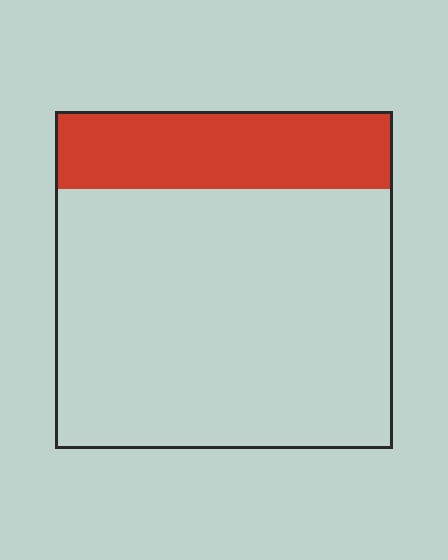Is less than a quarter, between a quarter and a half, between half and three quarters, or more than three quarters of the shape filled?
Less than a quarter.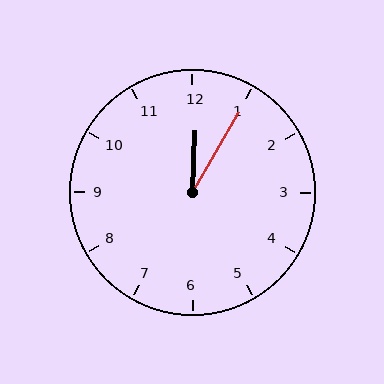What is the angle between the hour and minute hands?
Approximately 28 degrees.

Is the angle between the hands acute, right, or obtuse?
It is acute.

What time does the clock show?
12:05.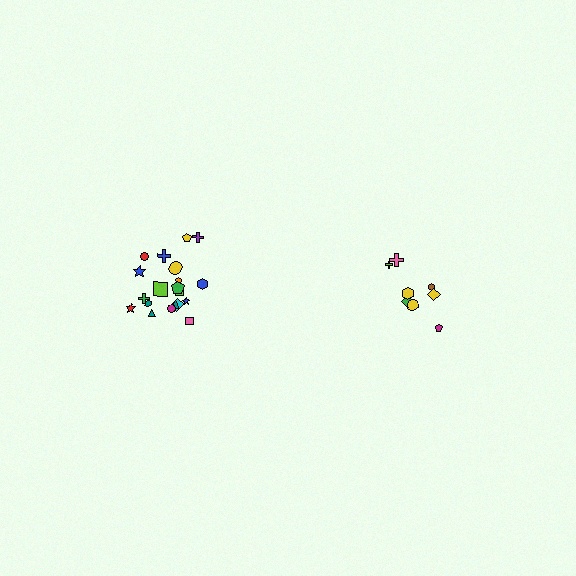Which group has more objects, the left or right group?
The left group.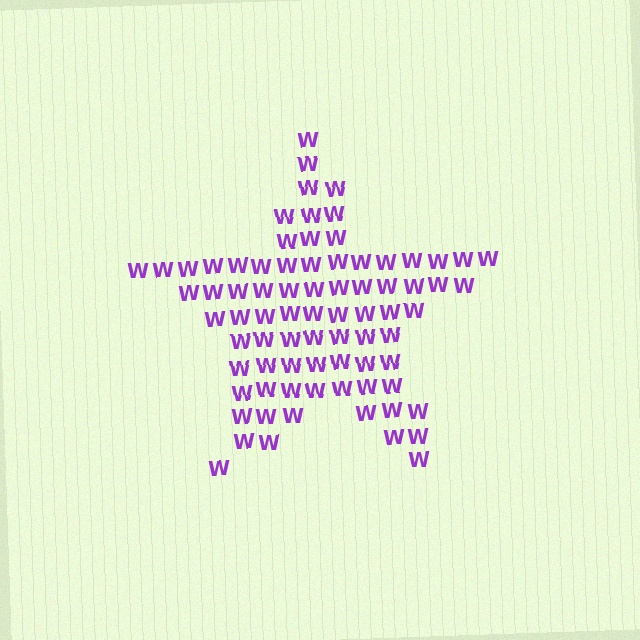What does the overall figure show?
The overall figure shows a star.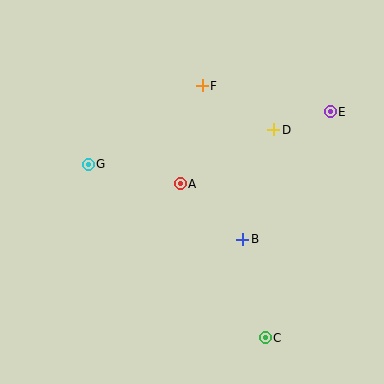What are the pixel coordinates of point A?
Point A is at (180, 184).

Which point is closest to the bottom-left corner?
Point G is closest to the bottom-left corner.